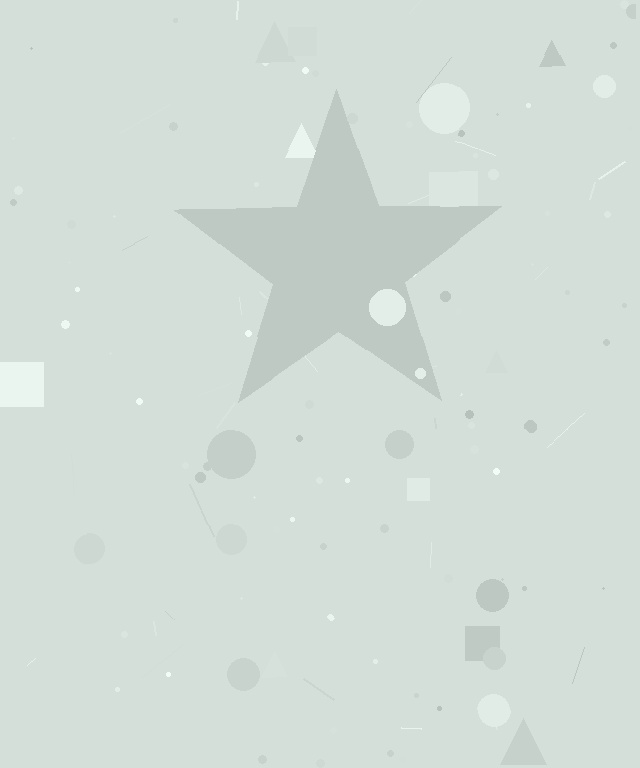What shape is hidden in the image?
A star is hidden in the image.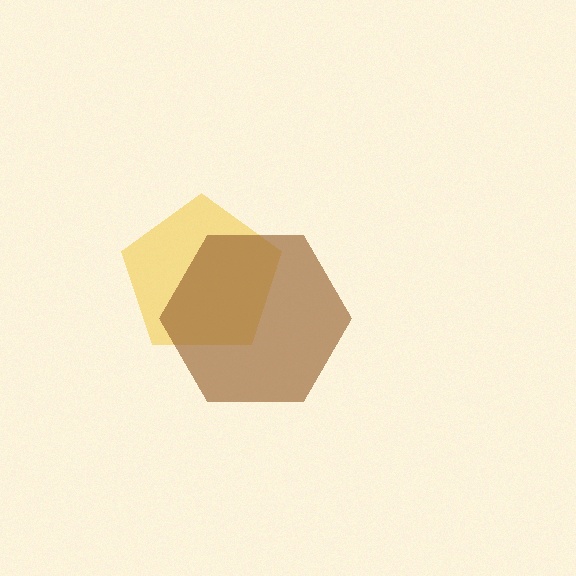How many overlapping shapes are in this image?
There are 2 overlapping shapes in the image.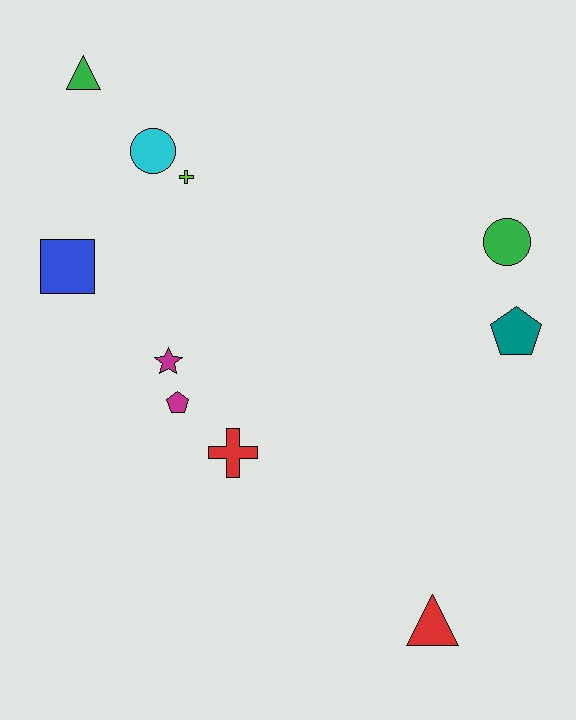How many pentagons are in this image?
There are 2 pentagons.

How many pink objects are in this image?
There are no pink objects.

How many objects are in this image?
There are 10 objects.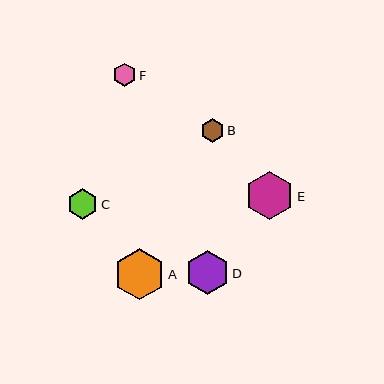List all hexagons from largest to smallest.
From largest to smallest: A, E, D, C, B, F.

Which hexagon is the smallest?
Hexagon F is the smallest with a size of approximately 23 pixels.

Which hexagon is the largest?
Hexagon A is the largest with a size of approximately 51 pixels.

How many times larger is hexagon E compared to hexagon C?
Hexagon E is approximately 1.6 times the size of hexagon C.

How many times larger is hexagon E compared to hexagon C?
Hexagon E is approximately 1.6 times the size of hexagon C.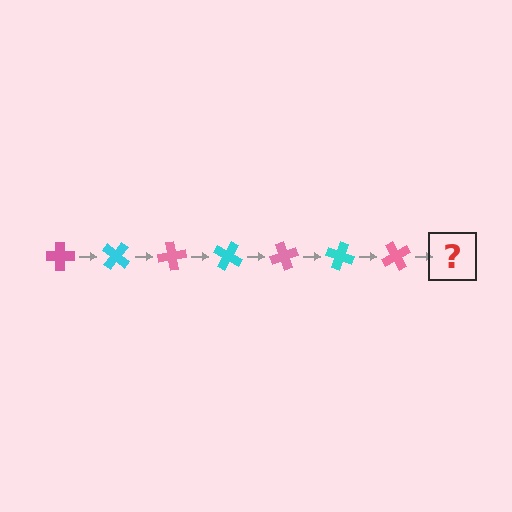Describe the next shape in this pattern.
It should be a cyan cross, rotated 280 degrees from the start.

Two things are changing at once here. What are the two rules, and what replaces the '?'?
The two rules are that it rotates 40 degrees each step and the color cycles through pink and cyan. The '?' should be a cyan cross, rotated 280 degrees from the start.